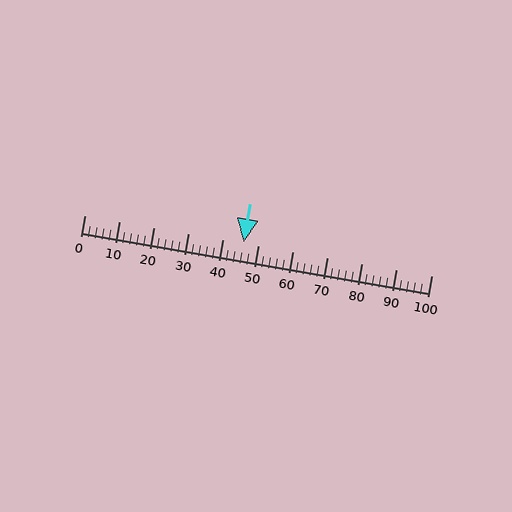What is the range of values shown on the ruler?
The ruler shows values from 0 to 100.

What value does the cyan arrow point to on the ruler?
The cyan arrow points to approximately 46.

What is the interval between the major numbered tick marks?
The major tick marks are spaced 10 units apart.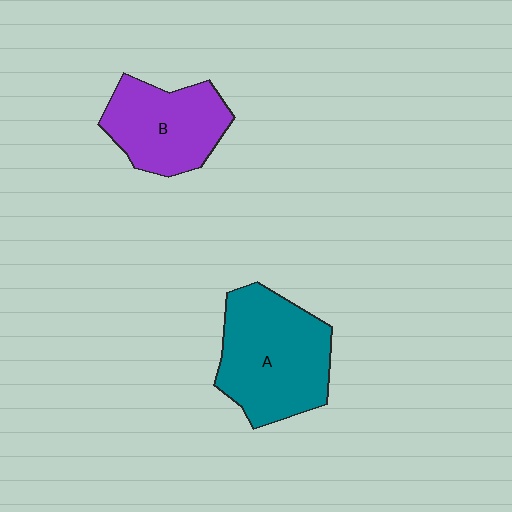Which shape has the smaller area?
Shape B (purple).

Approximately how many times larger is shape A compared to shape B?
Approximately 1.3 times.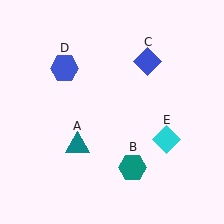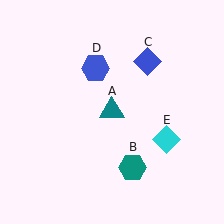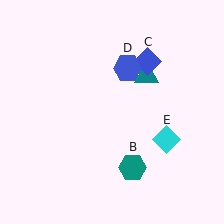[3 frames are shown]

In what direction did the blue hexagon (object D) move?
The blue hexagon (object D) moved right.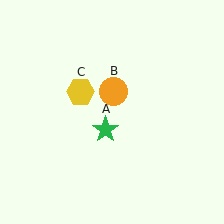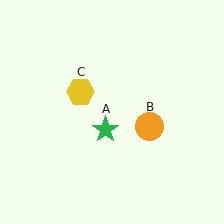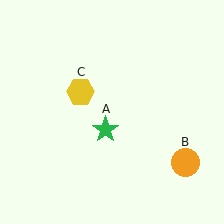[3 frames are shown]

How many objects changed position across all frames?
1 object changed position: orange circle (object B).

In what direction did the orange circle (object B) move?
The orange circle (object B) moved down and to the right.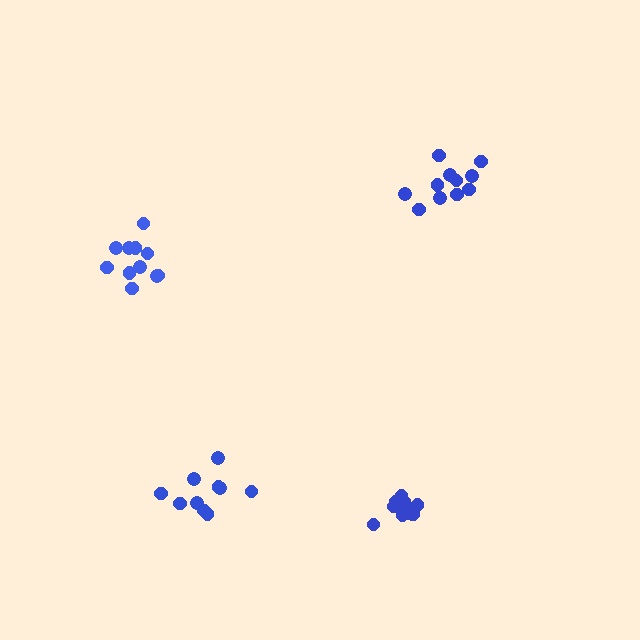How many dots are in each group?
Group 1: 11 dots, Group 2: 10 dots, Group 3: 11 dots, Group 4: 10 dots (42 total).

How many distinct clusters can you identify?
There are 4 distinct clusters.